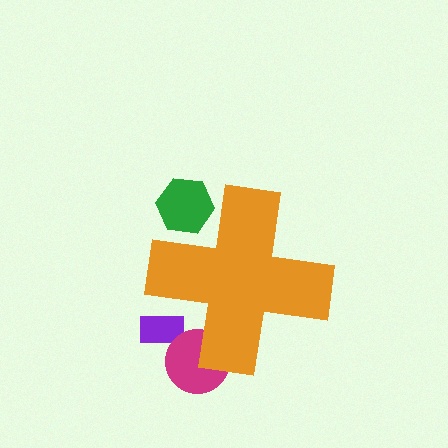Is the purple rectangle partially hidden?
Yes, the purple rectangle is partially hidden behind the orange cross.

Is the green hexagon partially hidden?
Yes, the green hexagon is partially hidden behind the orange cross.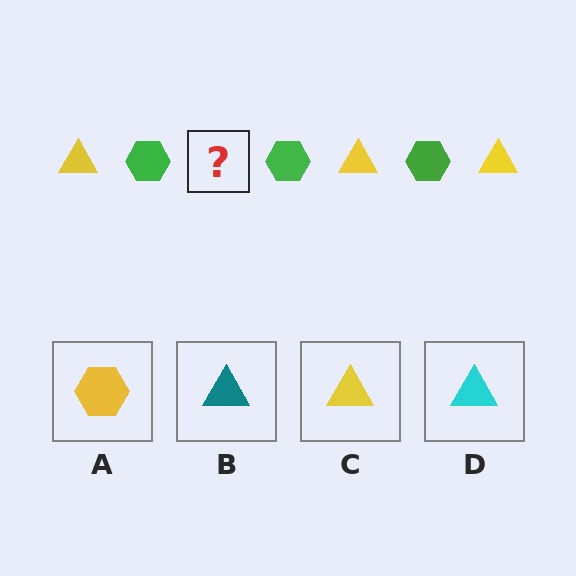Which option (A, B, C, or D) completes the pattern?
C.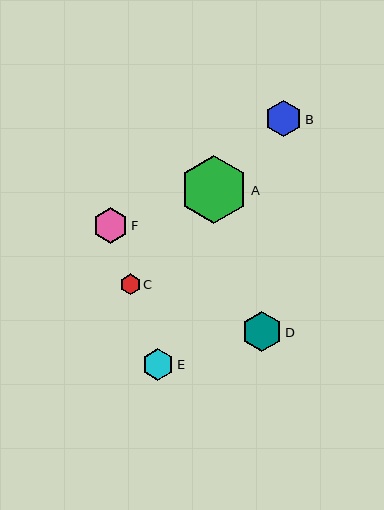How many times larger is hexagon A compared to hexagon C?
Hexagon A is approximately 3.3 times the size of hexagon C.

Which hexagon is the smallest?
Hexagon C is the smallest with a size of approximately 21 pixels.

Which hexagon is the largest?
Hexagon A is the largest with a size of approximately 68 pixels.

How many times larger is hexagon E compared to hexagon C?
Hexagon E is approximately 1.5 times the size of hexagon C.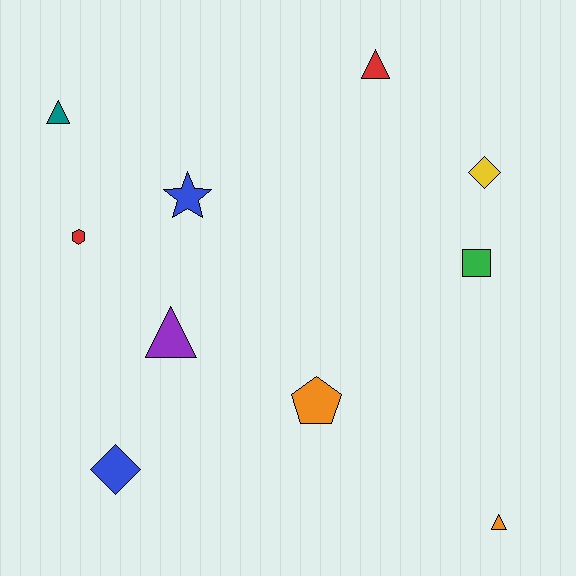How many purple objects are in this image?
There is 1 purple object.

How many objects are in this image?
There are 10 objects.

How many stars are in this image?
There is 1 star.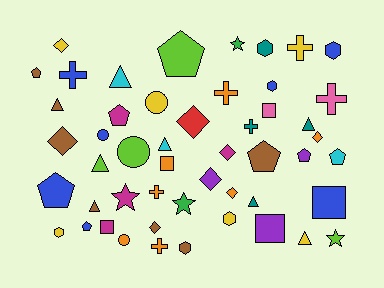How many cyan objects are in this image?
There are 3 cyan objects.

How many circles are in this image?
There are 4 circles.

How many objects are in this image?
There are 50 objects.